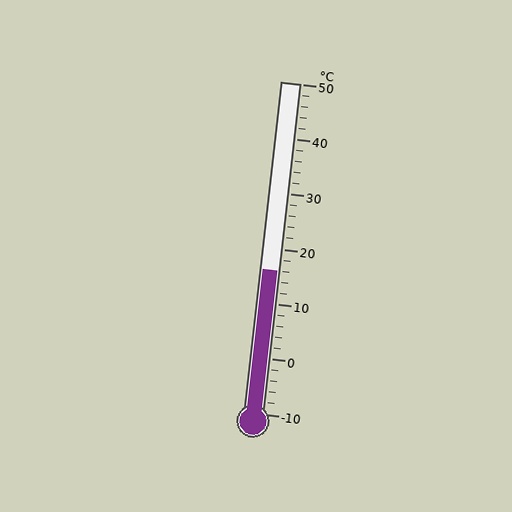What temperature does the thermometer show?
The thermometer shows approximately 16°C.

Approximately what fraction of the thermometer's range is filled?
The thermometer is filled to approximately 45% of its range.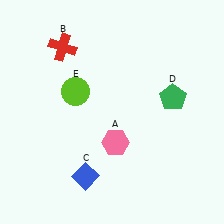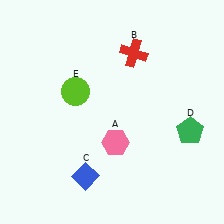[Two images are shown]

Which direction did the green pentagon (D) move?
The green pentagon (D) moved down.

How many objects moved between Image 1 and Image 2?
2 objects moved between the two images.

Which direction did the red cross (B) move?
The red cross (B) moved right.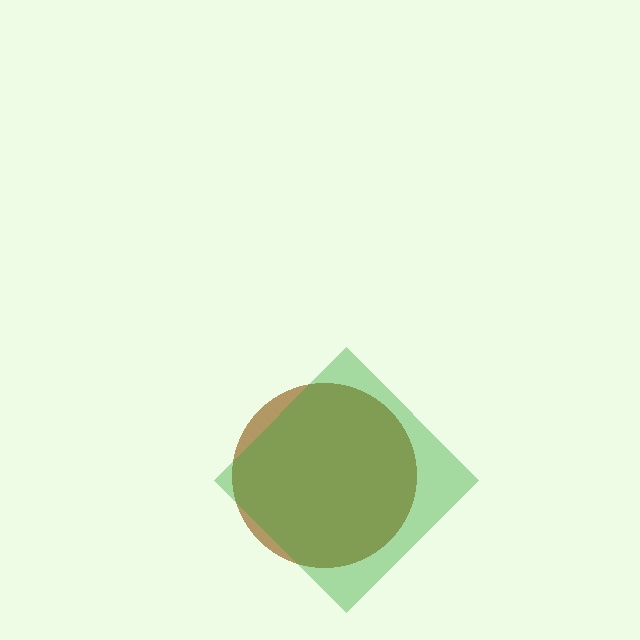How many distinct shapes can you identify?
There are 2 distinct shapes: a brown circle, a green diamond.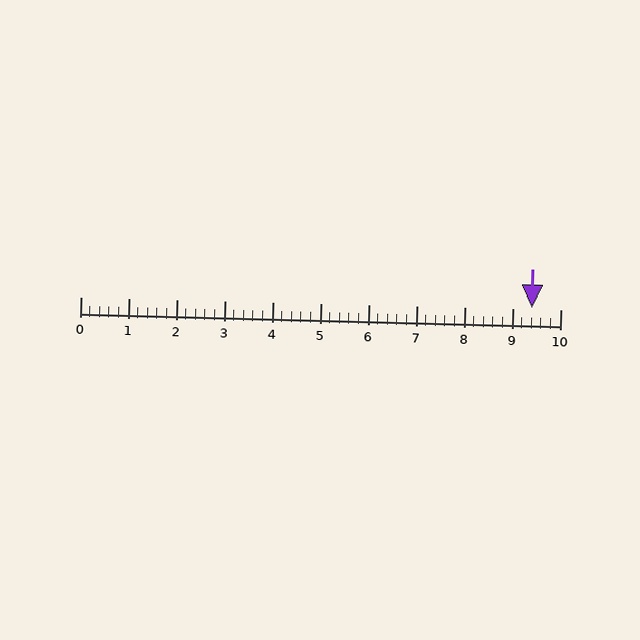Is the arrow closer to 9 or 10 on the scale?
The arrow is closer to 9.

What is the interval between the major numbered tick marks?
The major tick marks are spaced 1 units apart.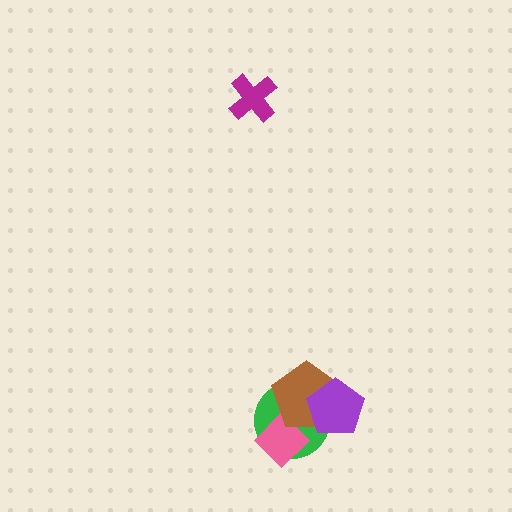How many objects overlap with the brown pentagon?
3 objects overlap with the brown pentagon.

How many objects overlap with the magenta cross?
0 objects overlap with the magenta cross.